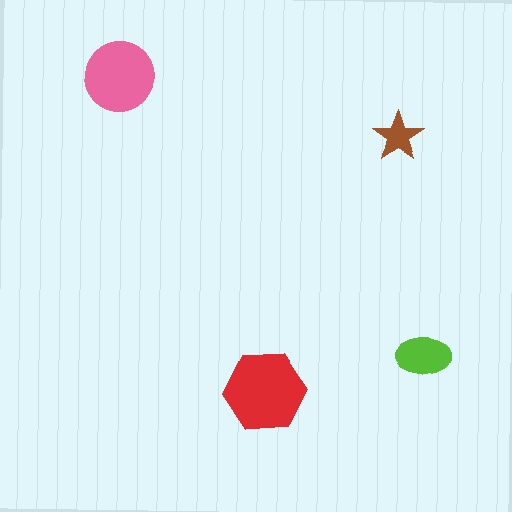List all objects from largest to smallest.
The red hexagon, the pink circle, the lime ellipse, the brown star.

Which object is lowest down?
The red hexagon is bottommost.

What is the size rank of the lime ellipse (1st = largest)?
3rd.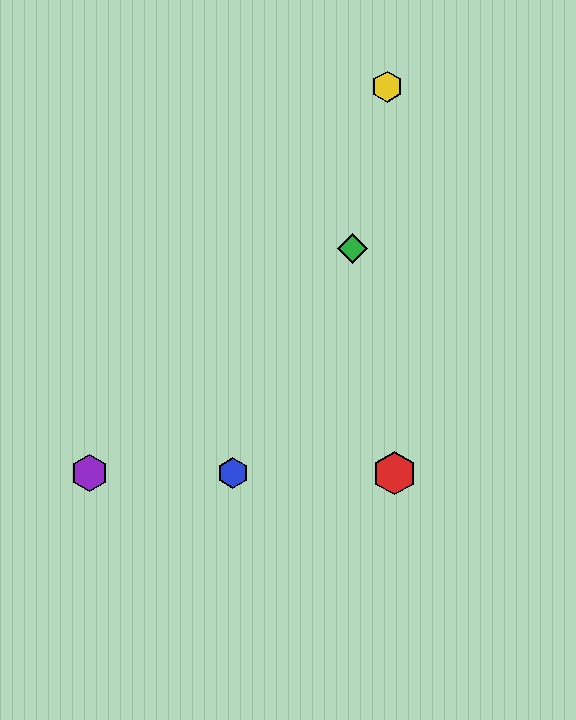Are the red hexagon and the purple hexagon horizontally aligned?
Yes, both are at y≈473.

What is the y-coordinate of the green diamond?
The green diamond is at y≈248.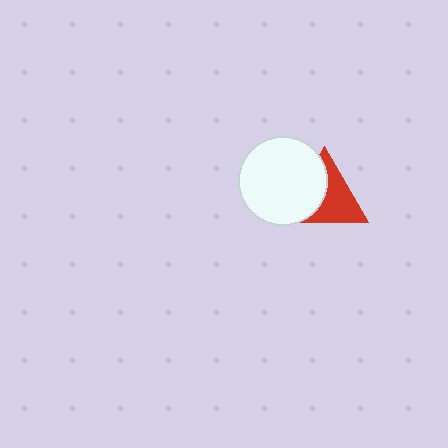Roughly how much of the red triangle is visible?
About half of it is visible (roughly 56%).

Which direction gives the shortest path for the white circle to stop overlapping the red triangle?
Moving left gives the shortest separation.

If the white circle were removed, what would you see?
You would see the complete red triangle.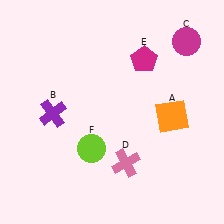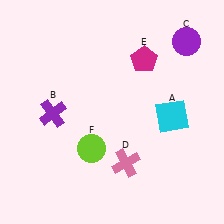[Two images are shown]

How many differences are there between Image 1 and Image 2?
There are 2 differences between the two images.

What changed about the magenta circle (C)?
In Image 1, C is magenta. In Image 2, it changed to purple.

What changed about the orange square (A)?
In Image 1, A is orange. In Image 2, it changed to cyan.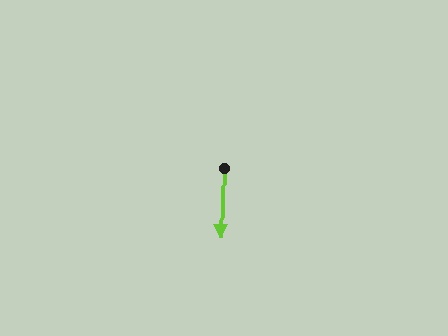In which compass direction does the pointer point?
South.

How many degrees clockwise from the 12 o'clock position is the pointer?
Approximately 181 degrees.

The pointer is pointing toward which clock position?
Roughly 6 o'clock.